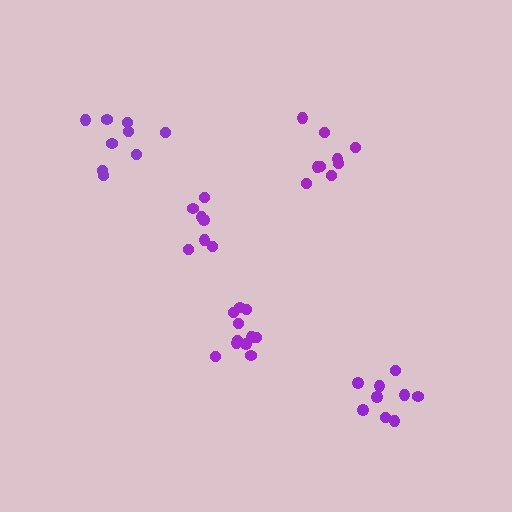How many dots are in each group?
Group 1: 9 dots, Group 2: 9 dots, Group 3: 9 dots, Group 4: 11 dots, Group 5: 7 dots (45 total).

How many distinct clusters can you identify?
There are 5 distinct clusters.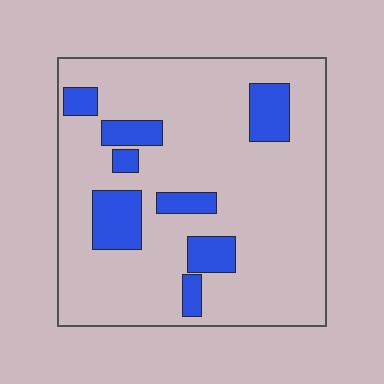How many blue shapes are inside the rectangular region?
8.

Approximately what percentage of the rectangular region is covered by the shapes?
Approximately 15%.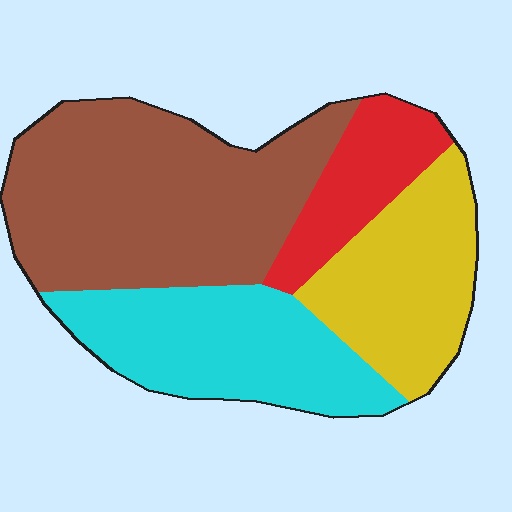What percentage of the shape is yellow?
Yellow takes up between a sixth and a third of the shape.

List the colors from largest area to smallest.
From largest to smallest: brown, cyan, yellow, red.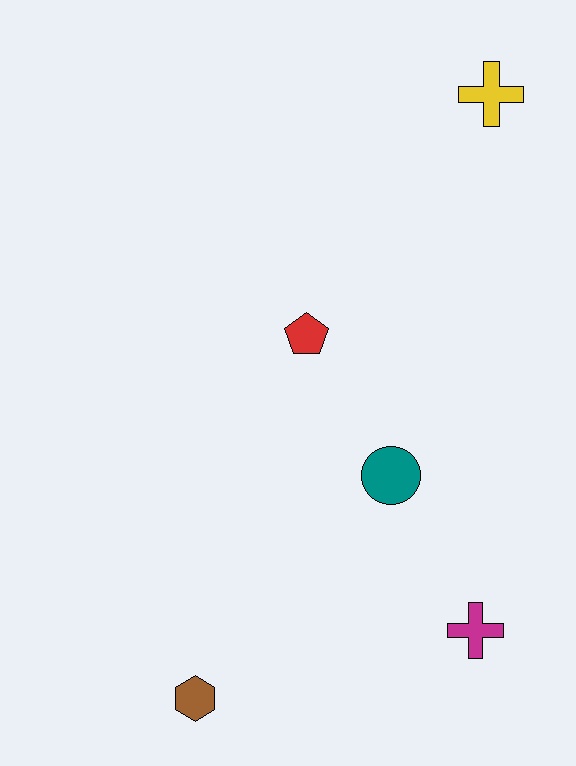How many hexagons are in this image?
There is 1 hexagon.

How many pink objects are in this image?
There are no pink objects.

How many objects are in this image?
There are 5 objects.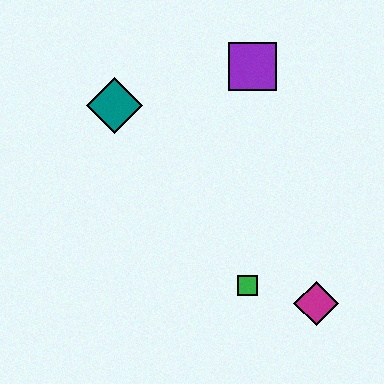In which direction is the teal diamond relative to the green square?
The teal diamond is above the green square.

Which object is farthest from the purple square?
The magenta diamond is farthest from the purple square.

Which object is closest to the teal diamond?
The purple square is closest to the teal diamond.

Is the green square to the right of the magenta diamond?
No